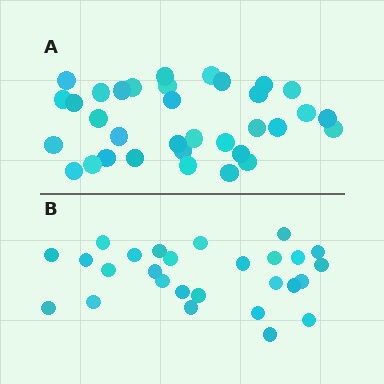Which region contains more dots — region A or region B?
Region A (the top region) has more dots.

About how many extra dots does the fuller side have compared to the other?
Region A has roughly 8 or so more dots than region B.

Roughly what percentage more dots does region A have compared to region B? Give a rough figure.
About 25% more.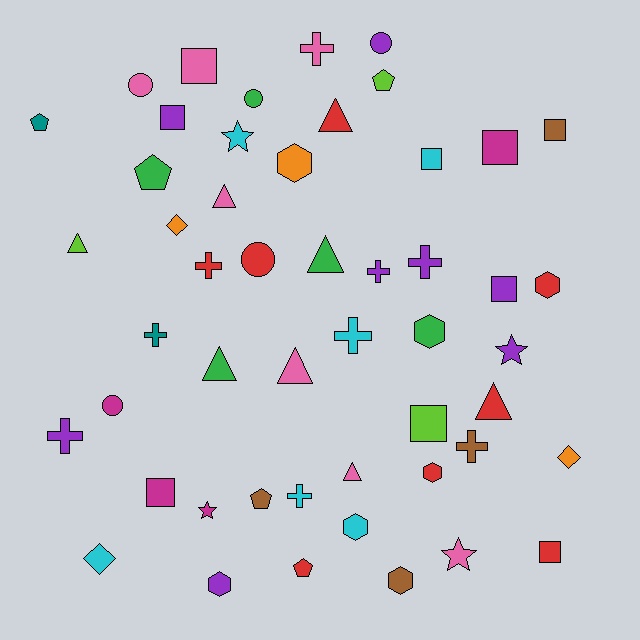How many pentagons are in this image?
There are 5 pentagons.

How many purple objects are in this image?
There are 8 purple objects.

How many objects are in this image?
There are 50 objects.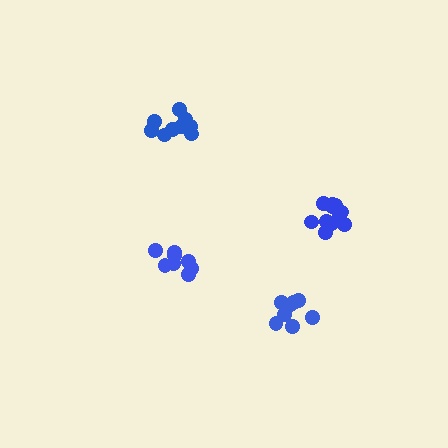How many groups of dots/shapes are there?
There are 4 groups.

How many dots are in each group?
Group 1: 9 dots, Group 2: 8 dots, Group 3: 8 dots, Group 4: 11 dots (36 total).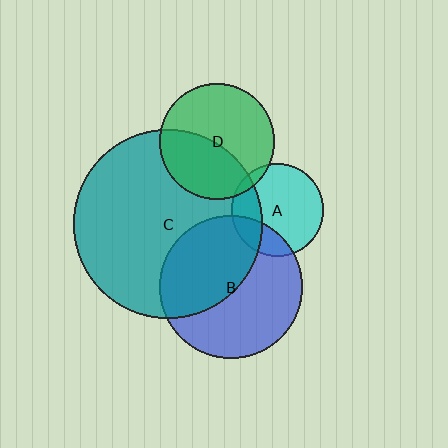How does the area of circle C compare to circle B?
Approximately 1.8 times.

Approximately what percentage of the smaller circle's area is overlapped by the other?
Approximately 45%.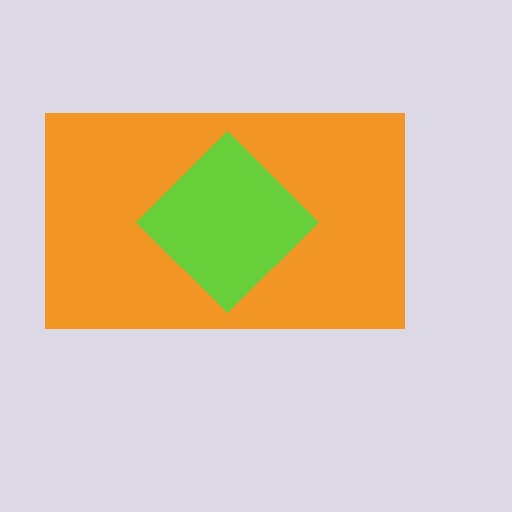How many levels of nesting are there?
2.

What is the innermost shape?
The lime diamond.